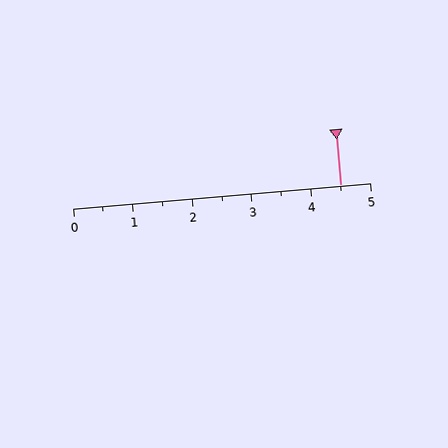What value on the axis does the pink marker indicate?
The marker indicates approximately 4.5.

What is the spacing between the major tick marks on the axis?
The major ticks are spaced 1 apart.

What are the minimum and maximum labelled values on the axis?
The axis runs from 0 to 5.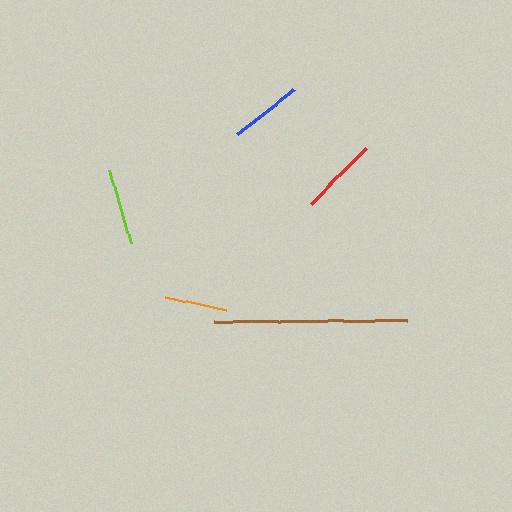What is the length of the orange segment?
The orange segment is approximately 63 pixels long.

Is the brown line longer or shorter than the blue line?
The brown line is longer than the blue line.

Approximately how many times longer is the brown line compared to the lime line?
The brown line is approximately 2.6 times the length of the lime line.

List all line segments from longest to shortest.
From longest to shortest: brown, red, lime, blue, orange.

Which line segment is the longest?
The brown line is the longest at approximately 194 pixels.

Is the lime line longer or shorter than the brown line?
The brown line is longer than the lime line.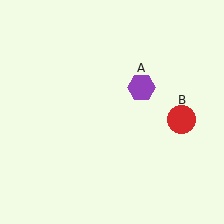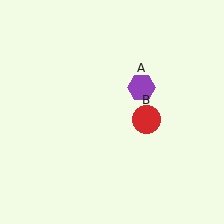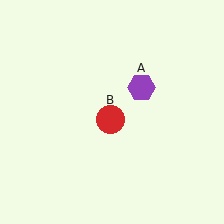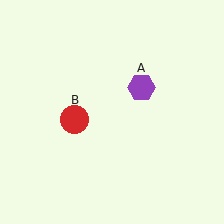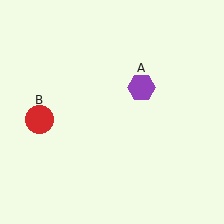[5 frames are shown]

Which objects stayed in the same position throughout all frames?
Purple hexagon (object A) remained stationary.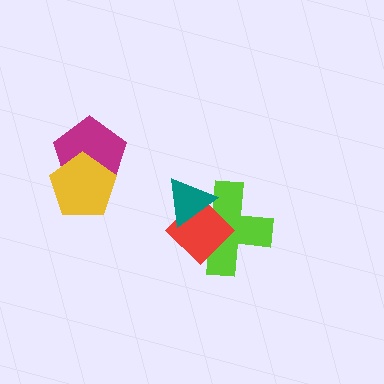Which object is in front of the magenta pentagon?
The yellow pentagon is in front of the magenta pentagon.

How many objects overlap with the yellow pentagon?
1 object overlaps with the yellow pentagon.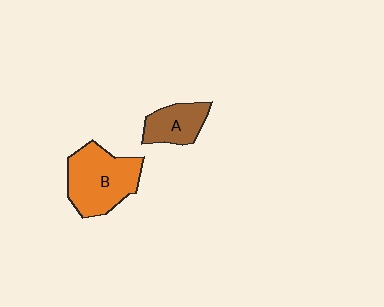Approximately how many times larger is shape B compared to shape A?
Approximately 1.8 times.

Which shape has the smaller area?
Shape A (brown).